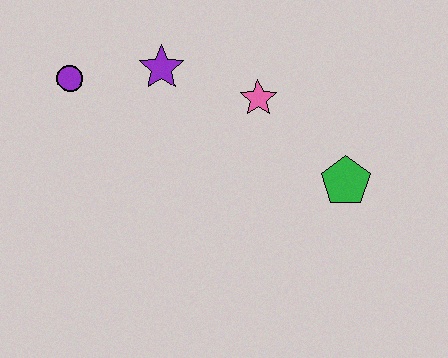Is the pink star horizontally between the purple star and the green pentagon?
Yes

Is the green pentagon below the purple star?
Yes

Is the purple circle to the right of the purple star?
No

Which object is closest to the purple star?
The purple circle is closest to the purple star.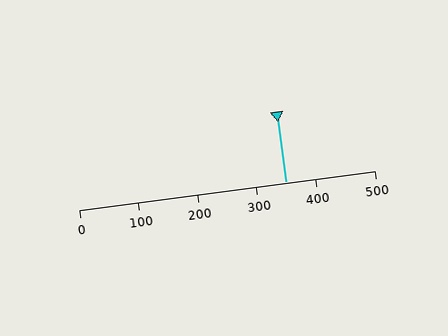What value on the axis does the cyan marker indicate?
The marker indicates approximately 350.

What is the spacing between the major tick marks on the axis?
The major ticks are spaced 100 apart.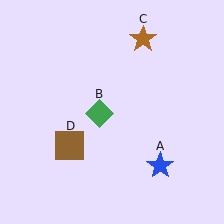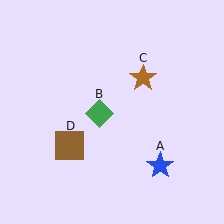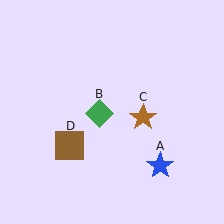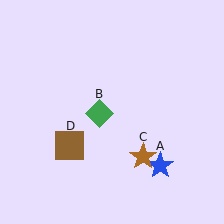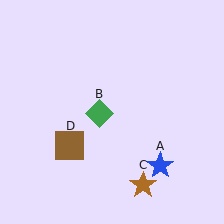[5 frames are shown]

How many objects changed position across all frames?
1 object changed position: brown star (object C).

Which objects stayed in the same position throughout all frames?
Blue star (object A) and green diamond (object B) and brown square (object D) remained stationary.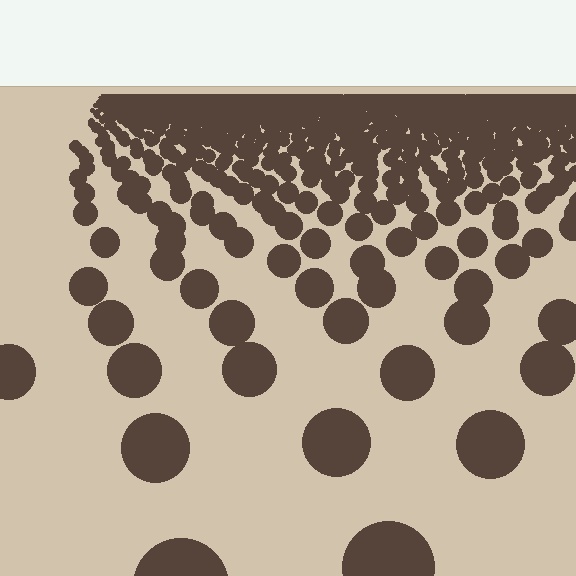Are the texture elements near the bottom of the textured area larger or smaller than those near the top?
Larger. Near the bottom, elements are closer to the viewer and appear at a bigger on-screen size.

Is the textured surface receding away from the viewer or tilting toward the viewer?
The surface is receding away from the viewer. Texture elements get smaller and denser toward the top.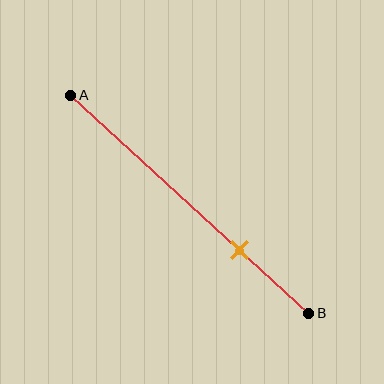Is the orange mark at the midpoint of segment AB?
No, the mark is at about 70% from A, not at the 50% midpoint.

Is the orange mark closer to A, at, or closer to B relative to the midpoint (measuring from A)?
The orange mark is closer to point B than the midpoint of segment AB.